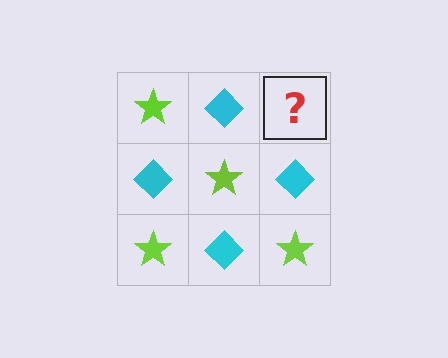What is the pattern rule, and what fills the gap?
The rule is that it alternates lime star and cyan diamond in a checkerboard pattern. The gap should be filled with a lime star.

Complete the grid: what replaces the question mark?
The question mark should be replaced with a lime star.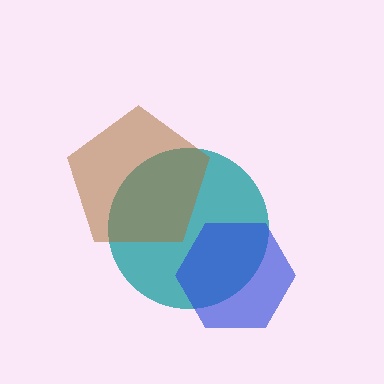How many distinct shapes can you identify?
There are 3 distinct shapes: a teal circle, a brown pentagon, a blue hexagon.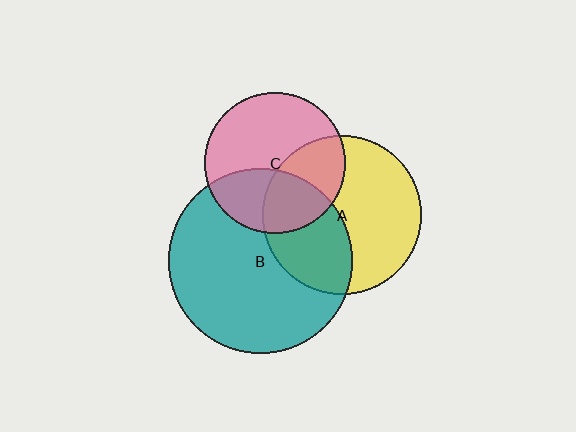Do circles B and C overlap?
Yes.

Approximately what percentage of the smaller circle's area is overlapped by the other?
Approximately 35%.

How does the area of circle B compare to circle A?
Approximately 1.3 times.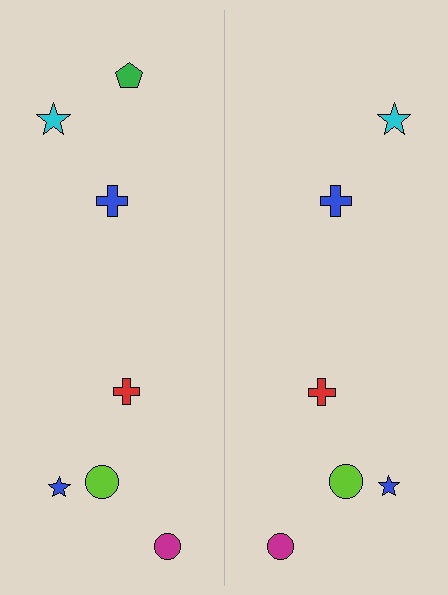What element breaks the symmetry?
A green pentagon is missing from the right side.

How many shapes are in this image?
There are 13 shapes in this image.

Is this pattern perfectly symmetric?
No, the pattern is not perfectly symmetric. A green pentagon is missing from the right side.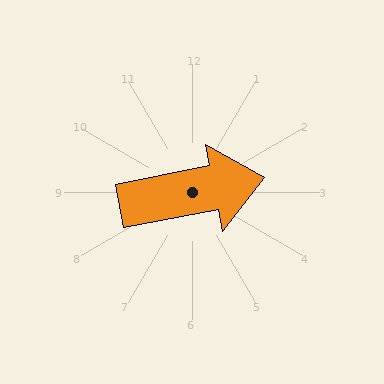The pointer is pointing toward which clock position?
Roughly 3 o'clock.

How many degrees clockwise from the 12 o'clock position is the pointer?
Approximately 79 degrees.